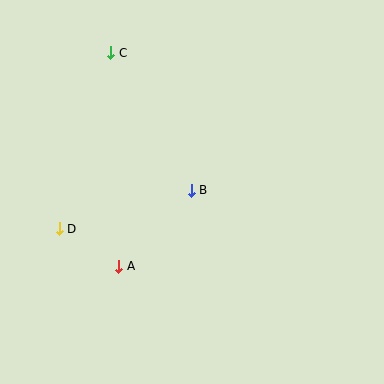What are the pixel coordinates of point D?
Point D is at (59, 229).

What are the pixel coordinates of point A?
Point A is at (119, 266).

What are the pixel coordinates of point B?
Point B is at (191, 190).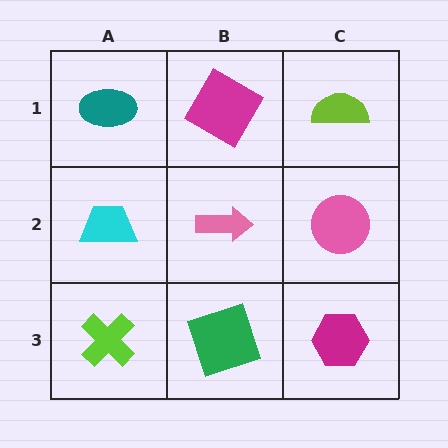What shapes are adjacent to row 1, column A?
A cyan trapezoid (row 2, column A), a magenta square (row 1, column B).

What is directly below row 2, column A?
A lime cross.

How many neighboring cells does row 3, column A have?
2.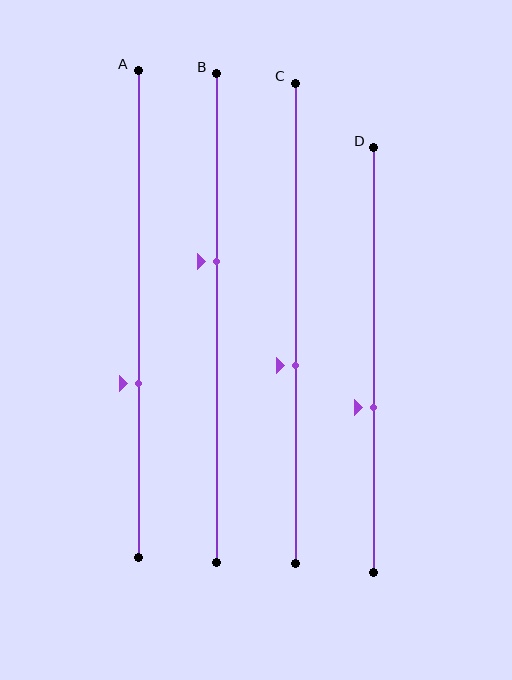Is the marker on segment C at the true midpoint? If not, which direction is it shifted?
No, the marker on segment C is shifted downward by about 9% of the segment length.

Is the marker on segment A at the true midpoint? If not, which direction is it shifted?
No, the marker on segment A is shifted downward by about 14% of the segment length.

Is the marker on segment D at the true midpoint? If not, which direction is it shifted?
No, the marker on segment D is shifted downward by about 11% of the segment length.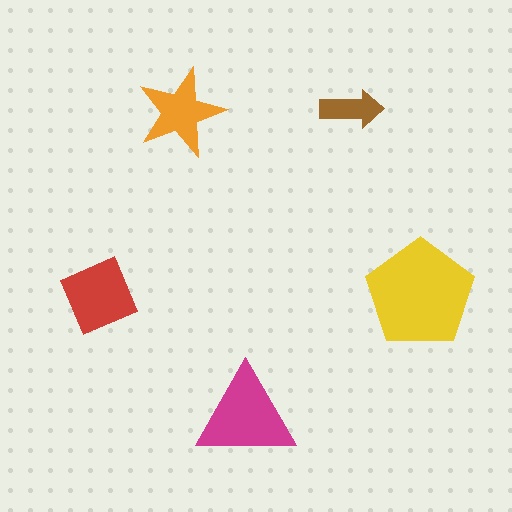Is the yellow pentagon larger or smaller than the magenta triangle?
Larger.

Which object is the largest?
The yellow pentagon.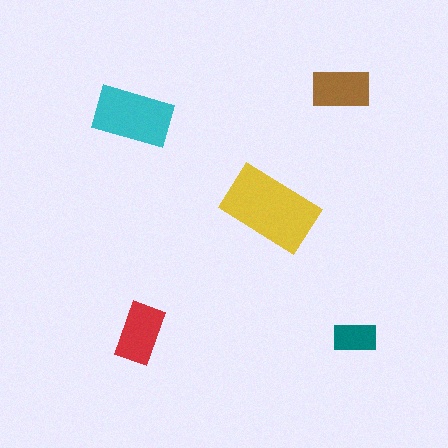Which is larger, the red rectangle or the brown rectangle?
The red one.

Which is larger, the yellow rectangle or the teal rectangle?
The yellow one.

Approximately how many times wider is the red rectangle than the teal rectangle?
About 1.5 times wider.